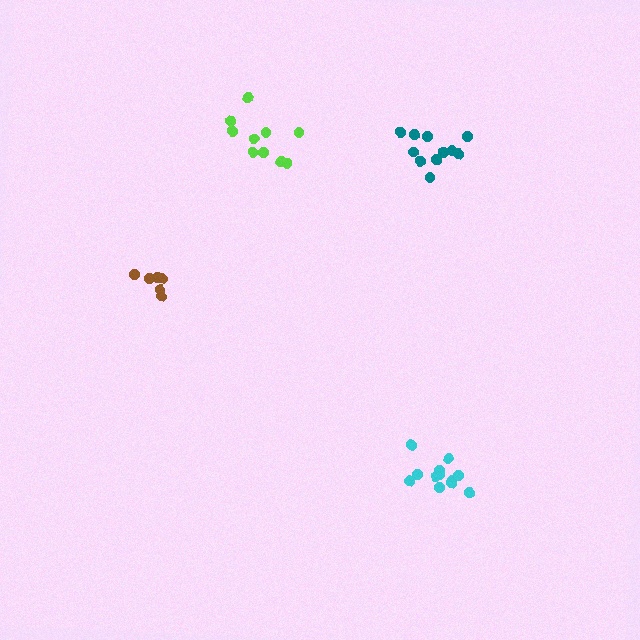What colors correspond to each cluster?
The clusters are colored: teal, lime, cyan, brown.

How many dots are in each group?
Group 1: 11 dots, Group 2: 10 dots, Group 3: 12 dots, Group 4: 6 dots (39 total).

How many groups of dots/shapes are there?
There are 4 groups.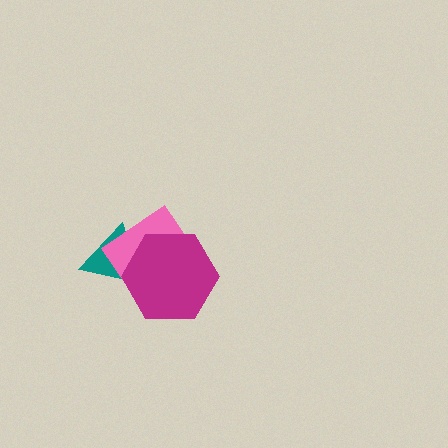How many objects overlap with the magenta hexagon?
2 objects overlap with the magenta hexagon.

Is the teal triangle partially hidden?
Yes, it is partially covered by another shape.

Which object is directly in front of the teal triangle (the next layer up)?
The pink rectangle is directly in front of the teal triangle.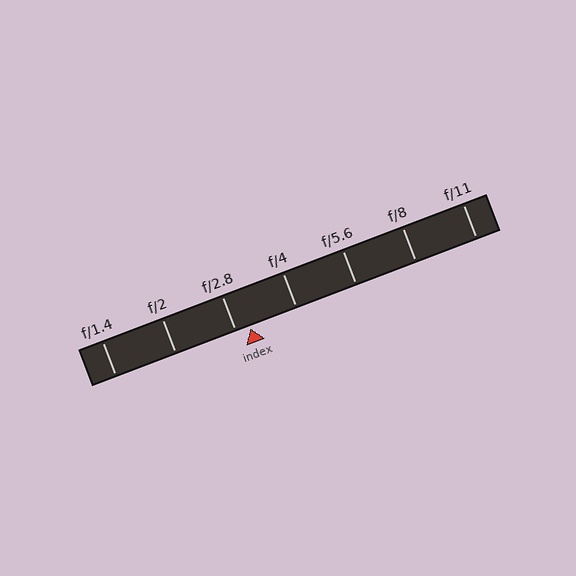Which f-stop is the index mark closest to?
The index mark is closest to f/2.8.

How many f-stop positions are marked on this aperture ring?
There are 7 f-stop positions marked.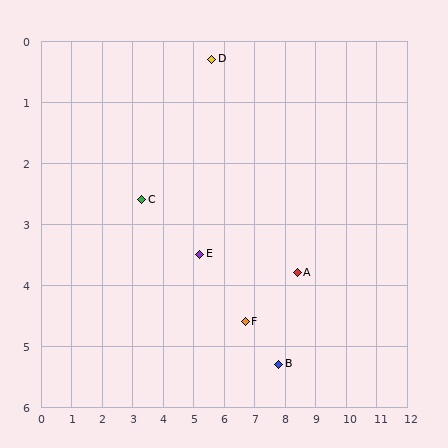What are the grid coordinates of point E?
Point E is at approximately (5.2, 3.5).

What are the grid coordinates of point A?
Point A is at approximately (8.4, 3.8).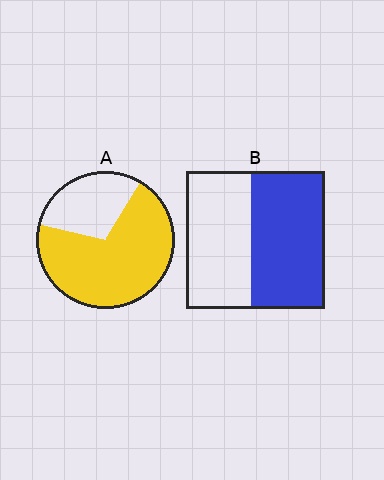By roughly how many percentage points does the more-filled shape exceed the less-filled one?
By roughly 15 percentage points (A over B).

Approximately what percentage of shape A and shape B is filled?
A is approximately 70% and B is approximately 55%.